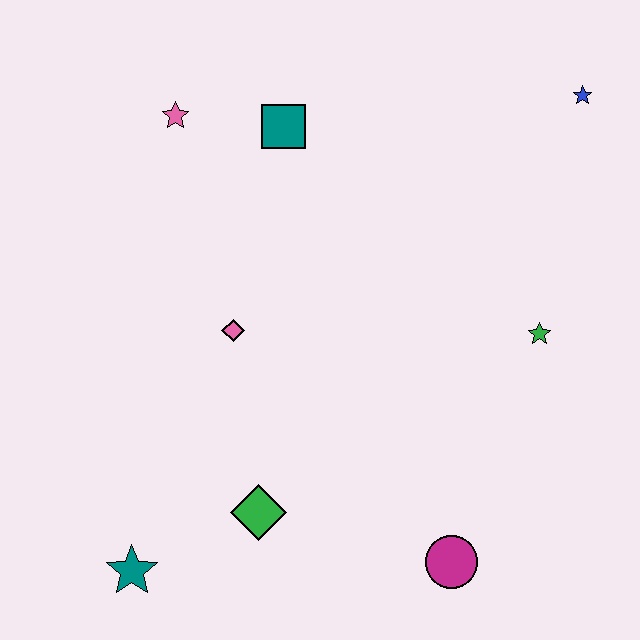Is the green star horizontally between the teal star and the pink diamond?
No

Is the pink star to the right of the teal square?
No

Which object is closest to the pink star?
The teal square is closest to the pink star.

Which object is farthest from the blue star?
The teal star is farthest from the blue star.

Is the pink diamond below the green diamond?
No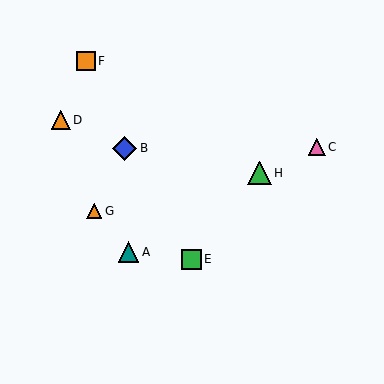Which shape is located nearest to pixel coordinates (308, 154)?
The pink triangle (labeled C) at (317, 147) is nearest to that location.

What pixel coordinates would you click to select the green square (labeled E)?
Click at (192, 259) to select the green square E.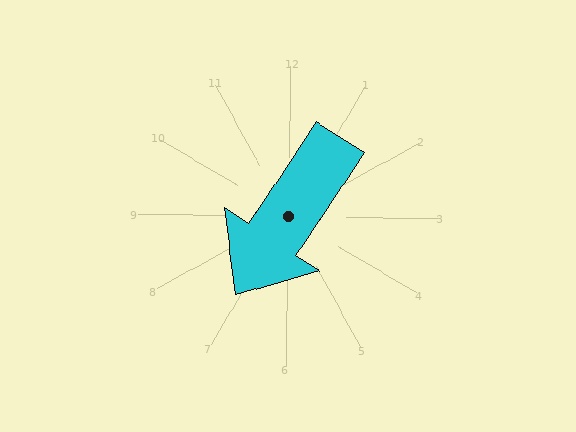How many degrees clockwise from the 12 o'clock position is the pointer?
Approximately 213 degrees.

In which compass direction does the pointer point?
Southwest.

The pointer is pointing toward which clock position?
Roughly 7 o'clock.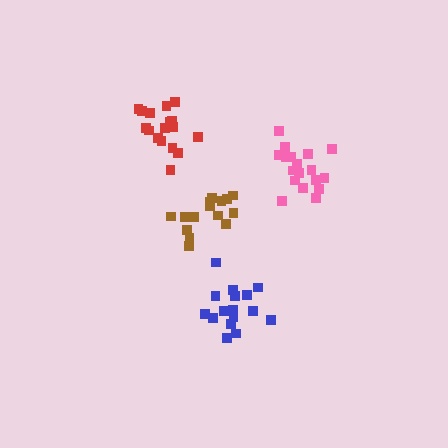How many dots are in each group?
Group 1: 16 dots, Group 2: 18 dots, Group 3: 17 dots, Group 4: 15 dots (66 total).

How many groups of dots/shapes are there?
There are 4 groups.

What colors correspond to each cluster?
The clusters are colored: blue, pink, red, brown.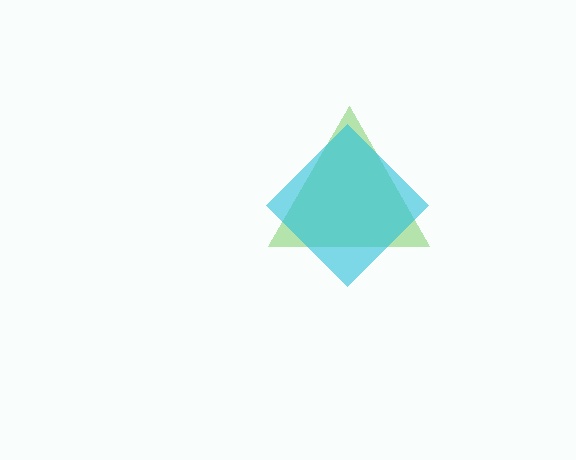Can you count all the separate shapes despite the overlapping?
Yes, there are 2 separate shapes.